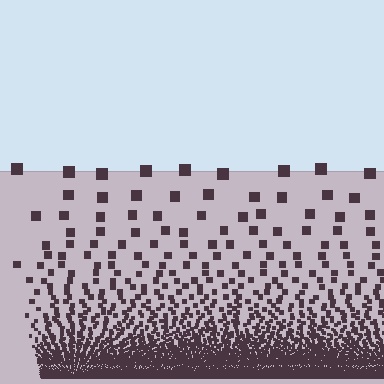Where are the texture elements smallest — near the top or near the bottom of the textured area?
Near the bottom.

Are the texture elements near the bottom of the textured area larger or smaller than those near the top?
Smaller. The gradient is inverted — elements near the bottom are smaller and denser.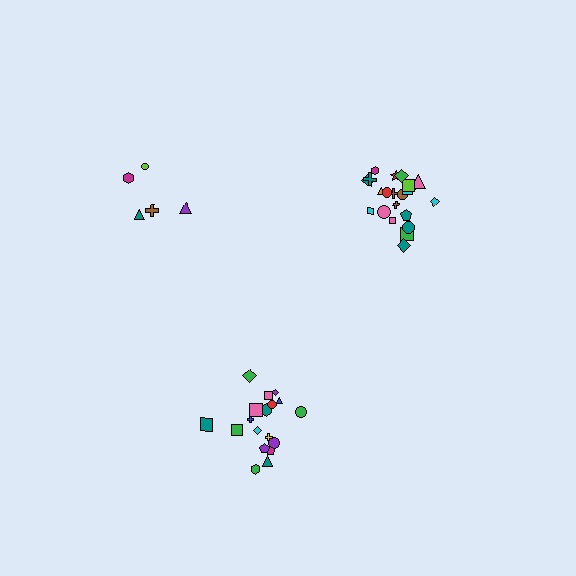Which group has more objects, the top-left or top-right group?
The top-right group.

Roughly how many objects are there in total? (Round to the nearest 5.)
Roughly 45 objects in total.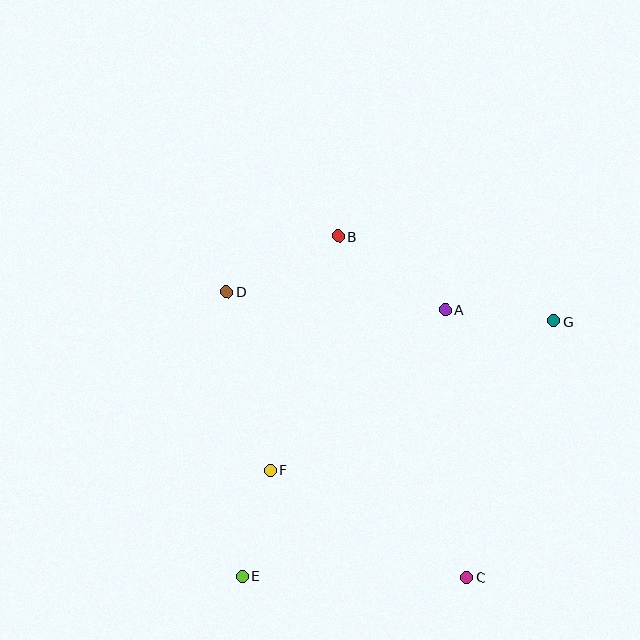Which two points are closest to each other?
Points A and G are closest to each other.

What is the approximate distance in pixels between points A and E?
The distance between A and E is approximately 335 pixels.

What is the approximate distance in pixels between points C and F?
The distance between C and F is approximately 224 pixels.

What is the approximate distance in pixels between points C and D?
The distance between C and D is approximately 373 pixels.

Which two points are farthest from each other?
Points E and G are farthest from each other.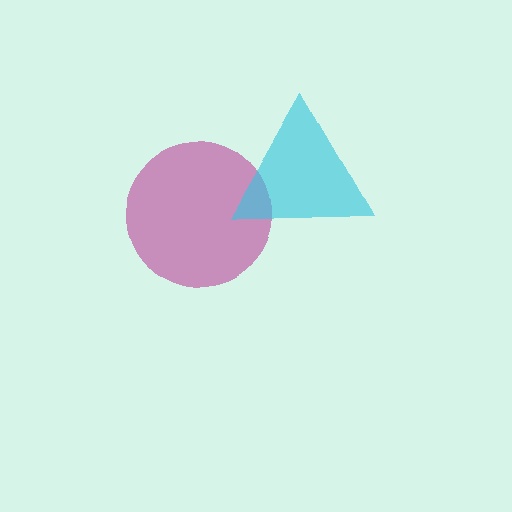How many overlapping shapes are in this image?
There are 2 overlapping shapes in the image.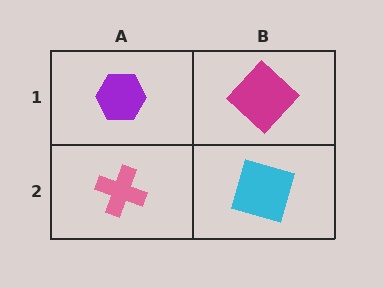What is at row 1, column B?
A magenta diamond.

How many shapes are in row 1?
2 shapes.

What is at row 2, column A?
A pink cross.